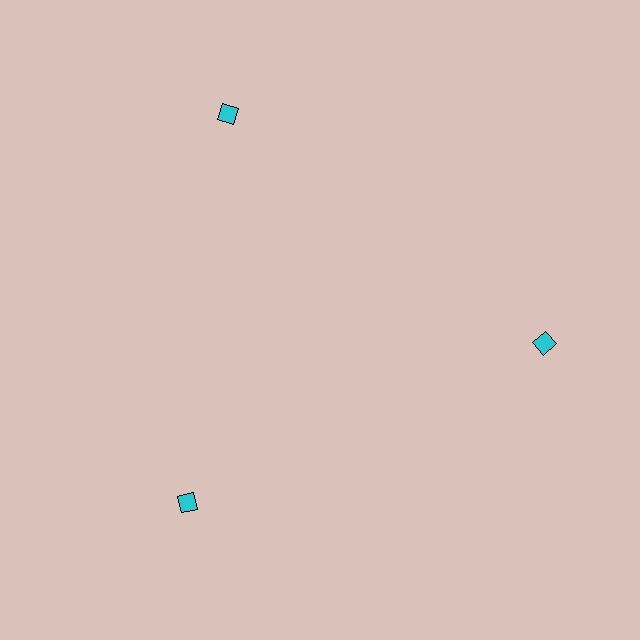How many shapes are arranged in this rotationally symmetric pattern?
There are 3 shapes, arranged in 3 groups of 1.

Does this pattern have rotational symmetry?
Yes, this pattern has 3-fold rotational symmetry. It looks the same after rotating 120 degrees around the center.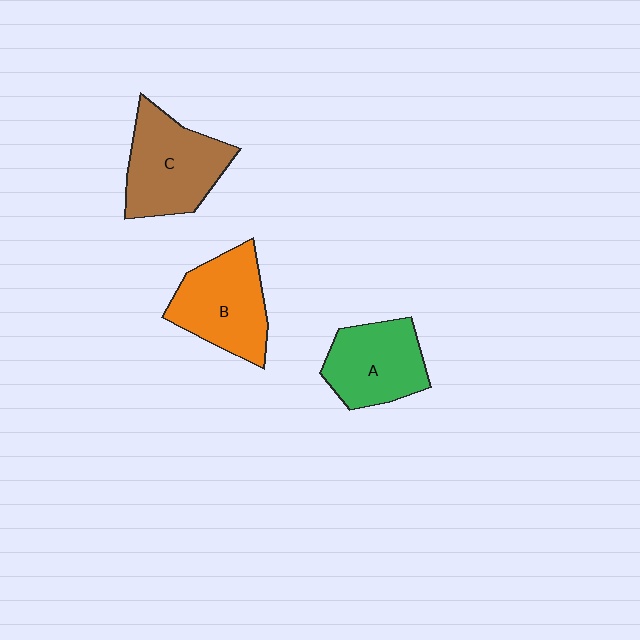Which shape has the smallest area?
Shape A (green).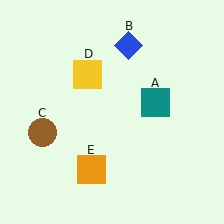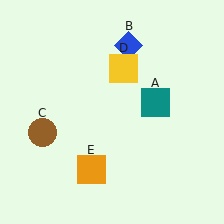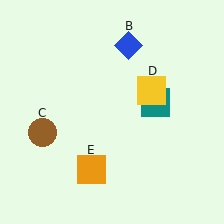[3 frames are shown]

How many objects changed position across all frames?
1 object changed position: yellow square (object D).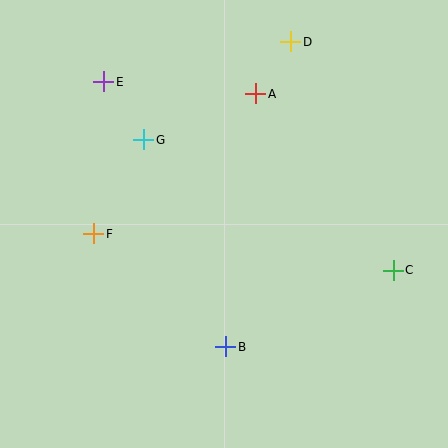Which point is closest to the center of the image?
Point G at (144, 140) is closest to the center.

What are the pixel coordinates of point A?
Point A is at (256, 94).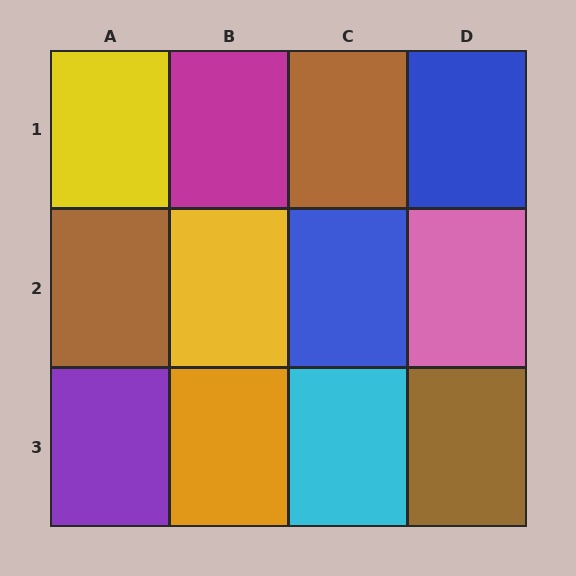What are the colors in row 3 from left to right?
Purple, orange, cyan, brown.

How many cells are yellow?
2 cells are yellow.